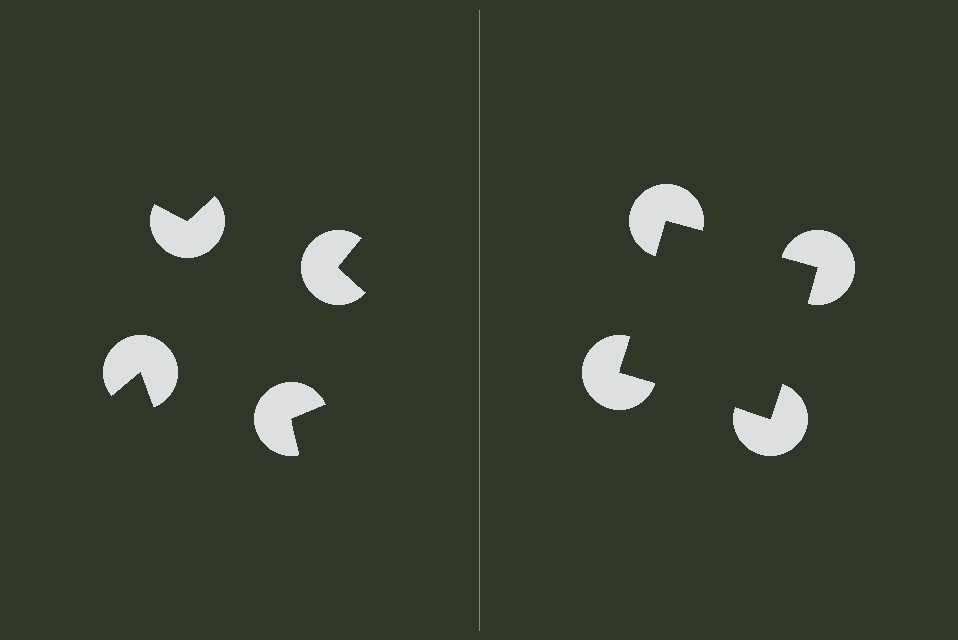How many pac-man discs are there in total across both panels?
8 — 4 on each side.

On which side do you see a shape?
An illusory square appears on the right side. On the left side the wedge cuts are rotated, so no coherent shape forms.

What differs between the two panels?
The pac-man discs are positioned identically on both sides; only the wedge orientations differ. On the right they align to a square; on the left they are misaligned.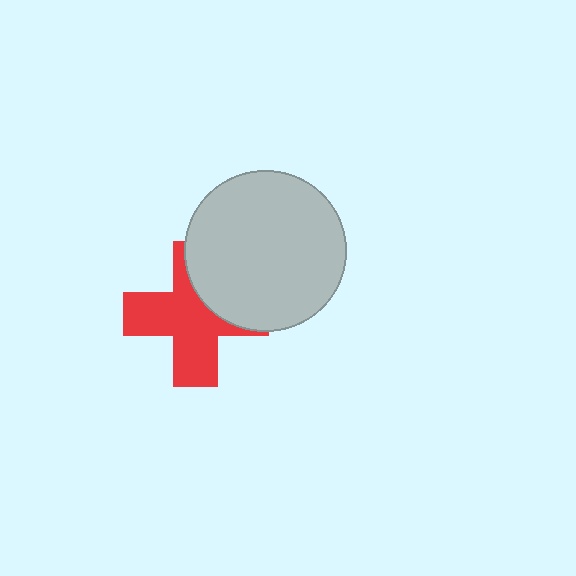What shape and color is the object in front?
The object in front is a light gray circle.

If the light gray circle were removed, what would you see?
You would see the complete red cross.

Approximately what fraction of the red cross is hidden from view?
Roughly 34% of the red cross is hidden behind the light gray circle.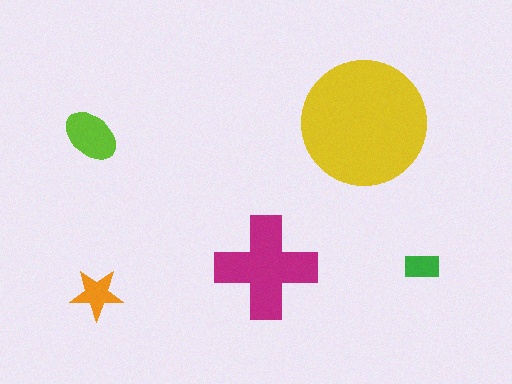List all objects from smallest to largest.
The green rectangle, the orange star, the lime ellipse, the magenta cross, the yellow circle.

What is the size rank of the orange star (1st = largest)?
4th.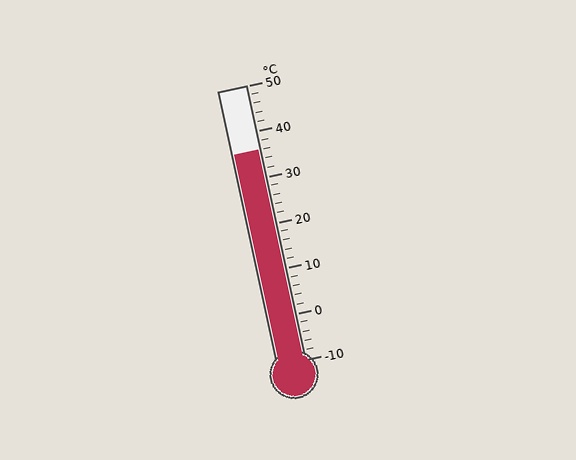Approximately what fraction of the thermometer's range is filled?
The thermometer is filled to approximately 75% of its range.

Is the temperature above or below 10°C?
The temperature is above 10°C.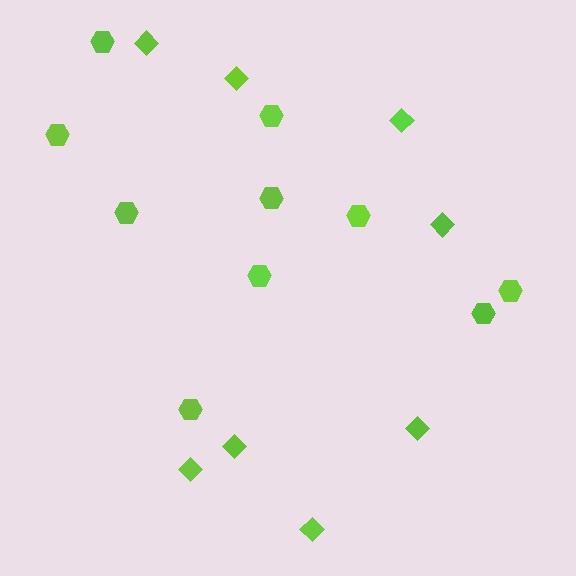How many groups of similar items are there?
There are 2 groups: one group of diamonds (8) and one group of hexagons (10).